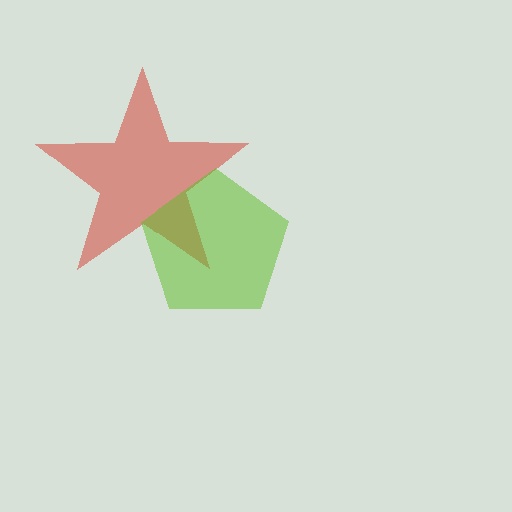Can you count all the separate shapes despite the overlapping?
Yes, there are 2 separate shapes.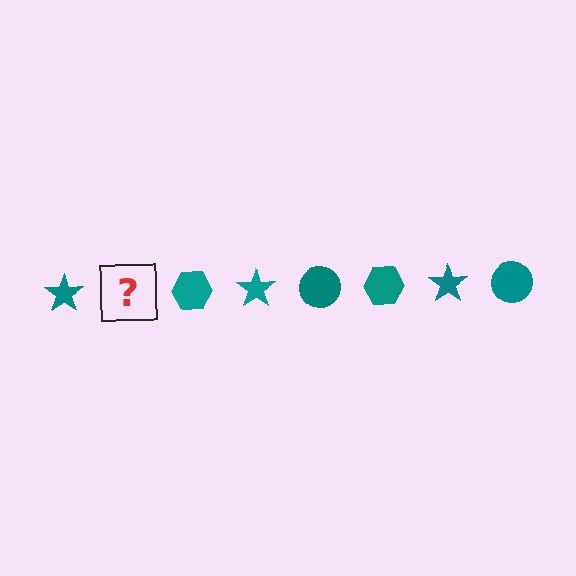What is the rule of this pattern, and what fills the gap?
The rule is that the pattern cycles through star, circle, hexagon shapes in teal. The gap should be filled with a teal circle.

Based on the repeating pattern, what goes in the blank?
The blank should be a teal circle.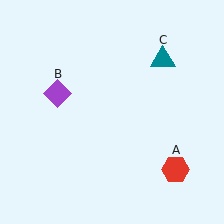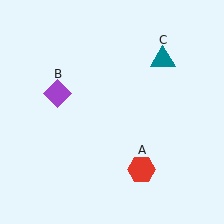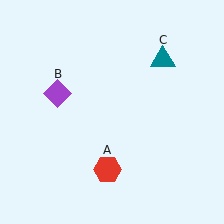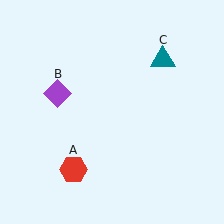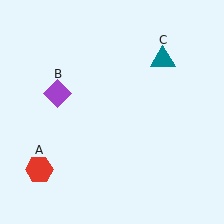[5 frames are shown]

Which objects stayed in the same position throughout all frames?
Purple diamond (object B) and teal triangle (object C) remained stationary.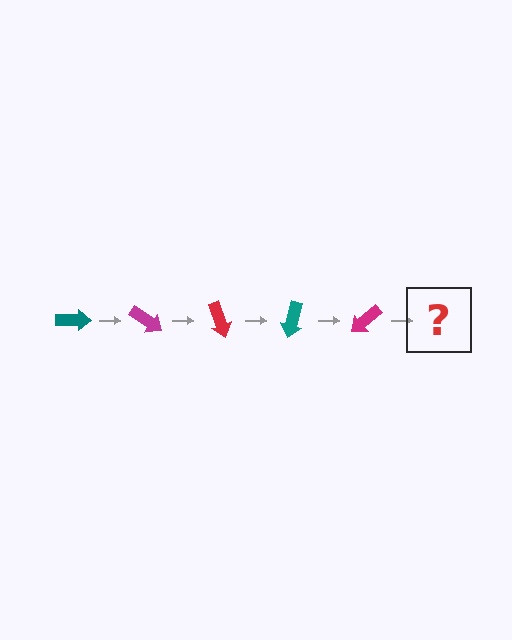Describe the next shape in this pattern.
It should be a red arrow, rotated 175 degrees from the start.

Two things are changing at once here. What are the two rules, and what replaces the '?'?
The two rules are that it rotates 35 degrees each step and the color cycles through teal, magenta, and red. The '?' should be a red arrow, rotated 175 degrees from the start.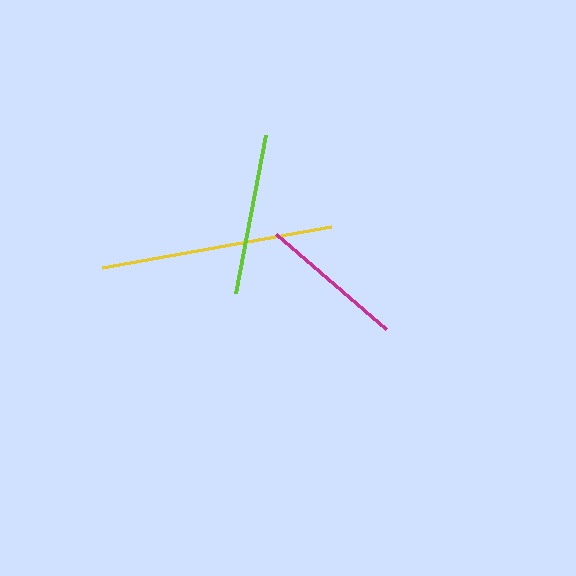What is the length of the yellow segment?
The yellow segment is approximately 232 pixels long.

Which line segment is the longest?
The yellow line is the longest at approximately 232 pixels.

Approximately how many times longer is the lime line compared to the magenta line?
The lime line is approximately 1.1 times the length of the magenta line.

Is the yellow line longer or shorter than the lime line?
The yellow line is longer than the lime line.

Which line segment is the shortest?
The magenta line is the shortest at approximately 146 pixels.